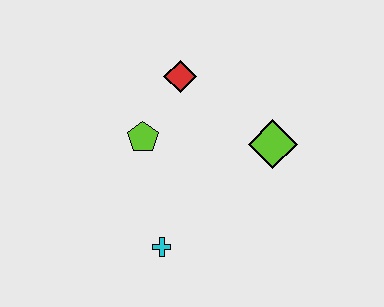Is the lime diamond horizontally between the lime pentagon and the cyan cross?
No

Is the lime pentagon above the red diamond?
No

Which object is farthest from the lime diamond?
The cyan cross is farthest from the lime diamond.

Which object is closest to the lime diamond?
The red diamond is closest to the lime diamond.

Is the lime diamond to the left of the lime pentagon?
No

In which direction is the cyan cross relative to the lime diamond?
The cyan cross is to the left of the lime diamond.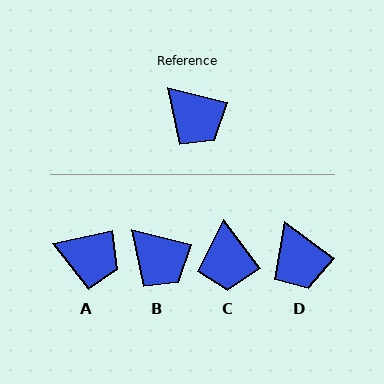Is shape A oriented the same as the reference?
No, it is off by about 27 degrees.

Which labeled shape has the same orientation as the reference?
B.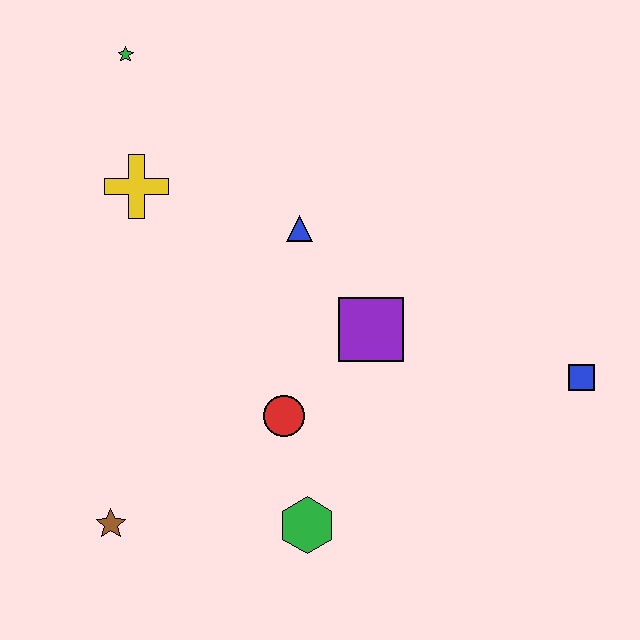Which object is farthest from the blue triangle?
The brown star is farthest from the blue triangle.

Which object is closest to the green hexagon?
The red circle is closest to the green hexagon.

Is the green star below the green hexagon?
No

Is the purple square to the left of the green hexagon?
No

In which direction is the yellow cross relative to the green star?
The yellow cross is below the green star.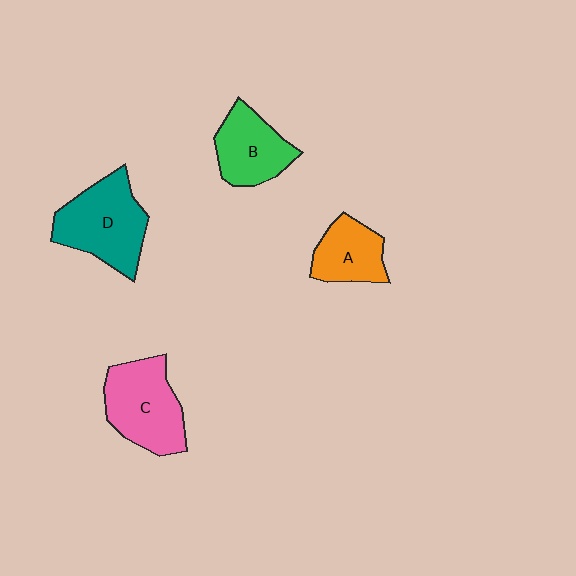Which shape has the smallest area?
Shape A (orange).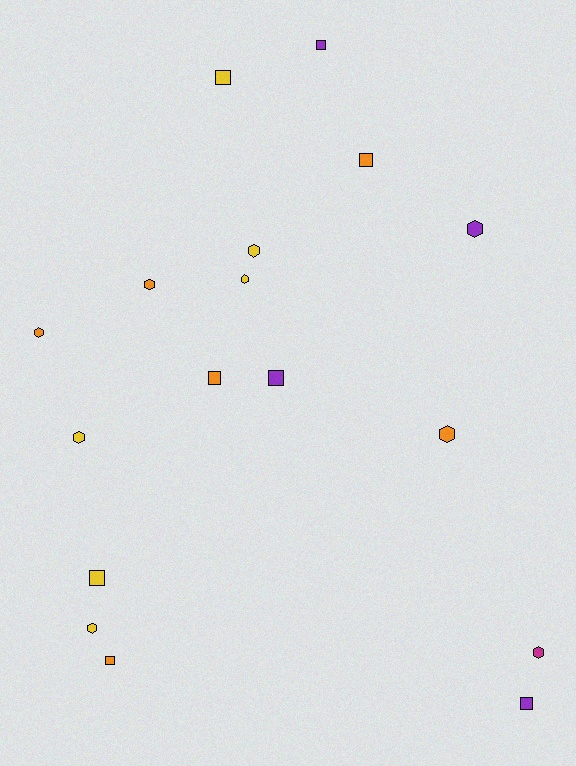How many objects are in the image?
There are 17 objects.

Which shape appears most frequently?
Hexagon, with 9 objects.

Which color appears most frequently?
Orange, with 6 objects.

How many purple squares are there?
There are 3 purple squares.